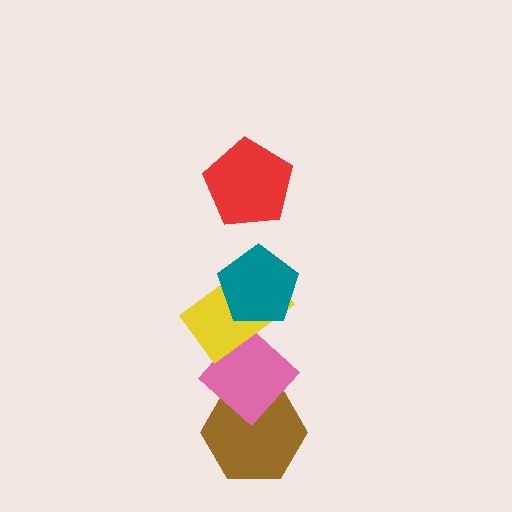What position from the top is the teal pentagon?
The teal pentagon is 2nd from the top.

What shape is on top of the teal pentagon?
The red pentagon is on top of the teal pentagon.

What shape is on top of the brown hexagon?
The pink diamond is on top of the brown hexagon.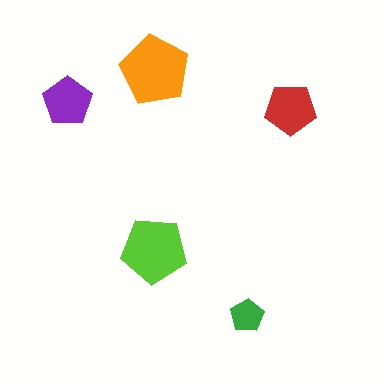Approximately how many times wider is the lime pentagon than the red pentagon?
About 1.5 times wider.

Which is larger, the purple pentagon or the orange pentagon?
The orange one.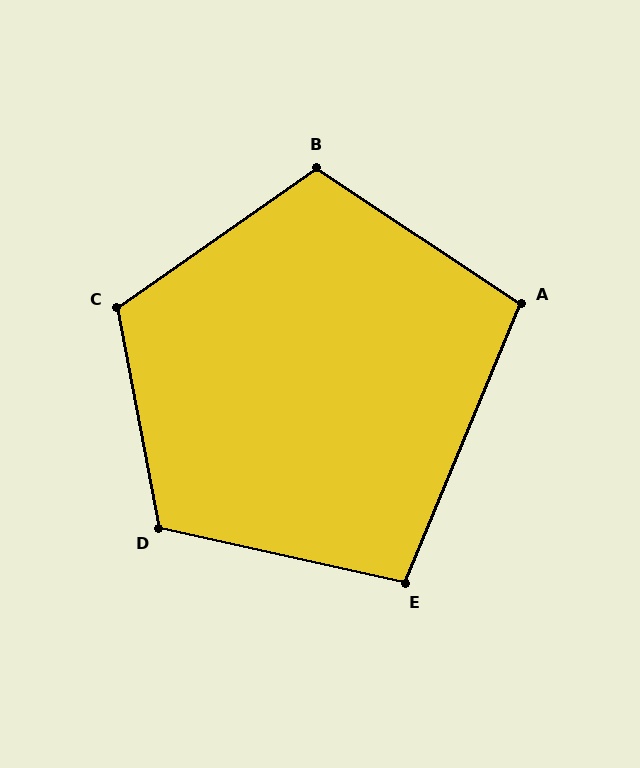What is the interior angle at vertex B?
Approximately 111 degrees (obtuse).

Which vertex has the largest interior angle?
C, at approximately 114 degrees.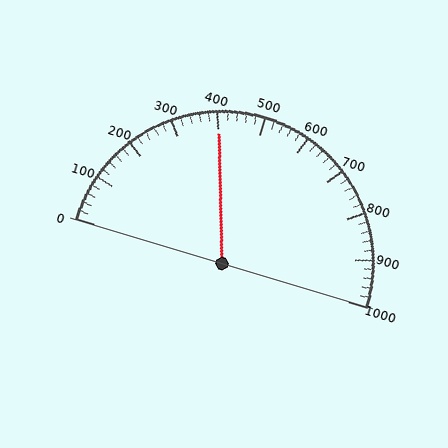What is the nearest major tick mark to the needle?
The nearest major tick mark is 400.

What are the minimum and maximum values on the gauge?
The gauge ranges from 0 to 1000.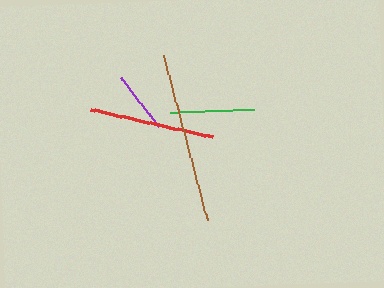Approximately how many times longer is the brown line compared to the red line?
The brown line is approximately 1.4 times the length of the red line.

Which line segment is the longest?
The brown line is the longest at approximately 172 pixels.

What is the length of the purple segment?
The purple segment is approximately 64 pixels long.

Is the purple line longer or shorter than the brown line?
The brown line is longer than the purple line.